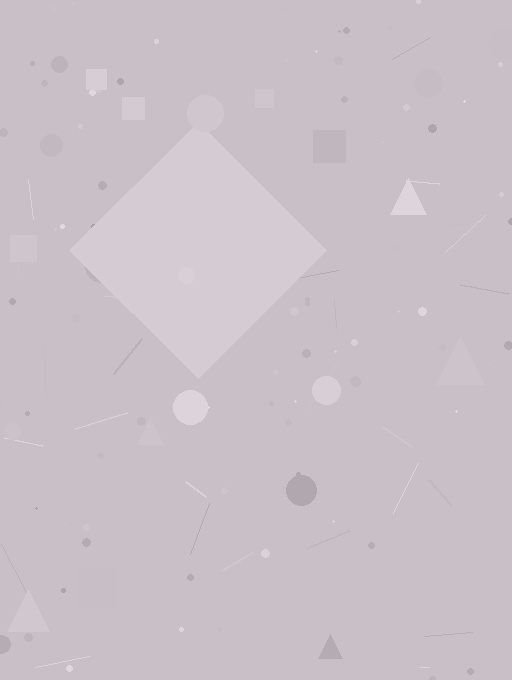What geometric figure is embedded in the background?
A diamond is embedded in the background.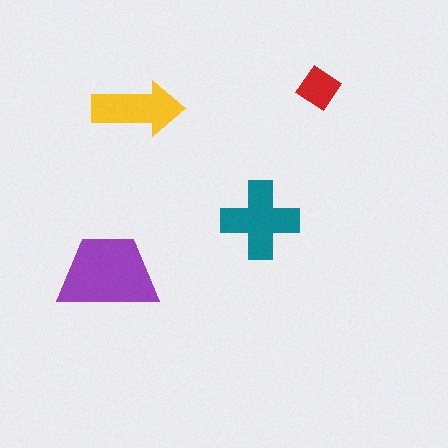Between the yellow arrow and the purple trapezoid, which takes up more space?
The purple trapezoid.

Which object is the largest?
The purple trapezoid.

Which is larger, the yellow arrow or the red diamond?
The yellow arrow.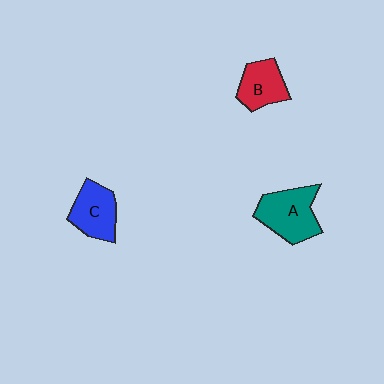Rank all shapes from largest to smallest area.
From largest to smallest: A (teal), C (blue), B (red).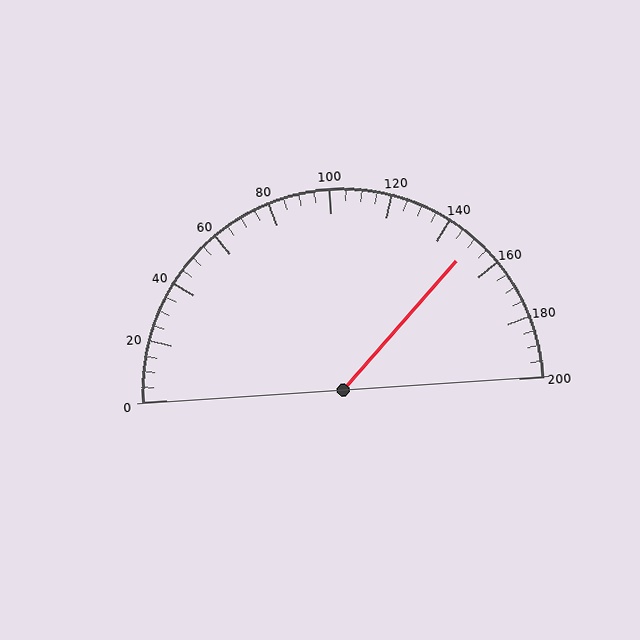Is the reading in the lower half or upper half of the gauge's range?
The reading is in the upper half of the range (0 to 200).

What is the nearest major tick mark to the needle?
The nearest major tick mark is 160.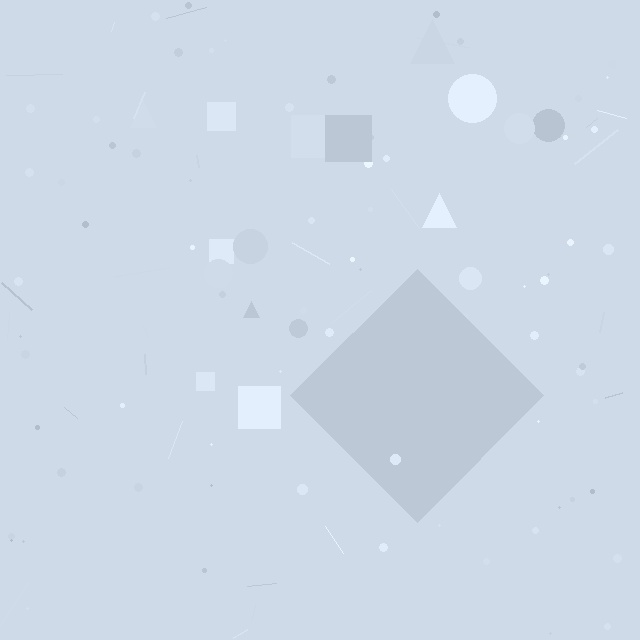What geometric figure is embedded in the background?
A diamond is embedded in the background.